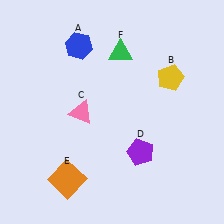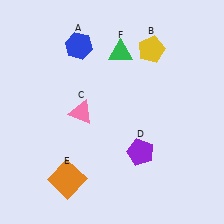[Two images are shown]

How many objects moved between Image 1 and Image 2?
1 object moved between the two images.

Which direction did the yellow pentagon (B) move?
The yellow pentagon (B) moved up.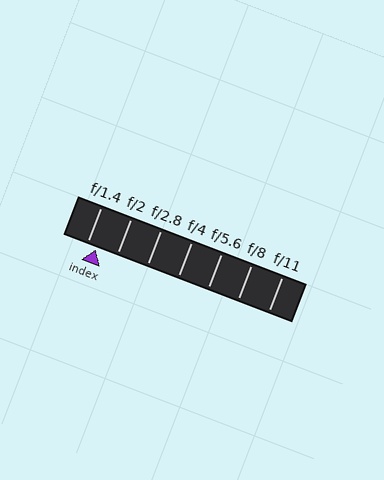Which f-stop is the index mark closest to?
The index mark is closest to f/1.4.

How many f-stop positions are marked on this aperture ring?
There are 7 f-stop positions marked.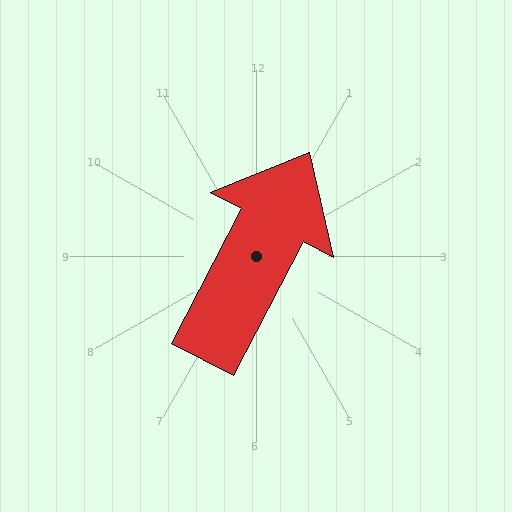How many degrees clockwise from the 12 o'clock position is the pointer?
Approximately 27 degrees.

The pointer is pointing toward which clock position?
Roughly 1 o'clock.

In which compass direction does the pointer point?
Northeast.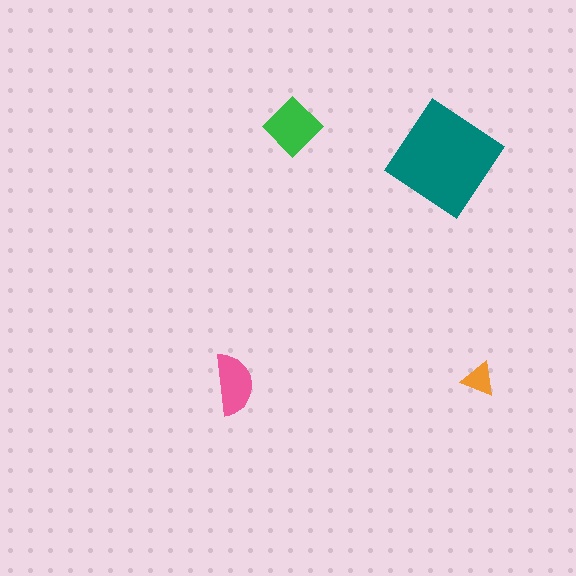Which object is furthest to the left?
The pink semicircle is leftmost.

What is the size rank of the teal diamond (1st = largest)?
1st.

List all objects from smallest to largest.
The orange triangle, the pink semicircle, the green diamond, the teal diamond.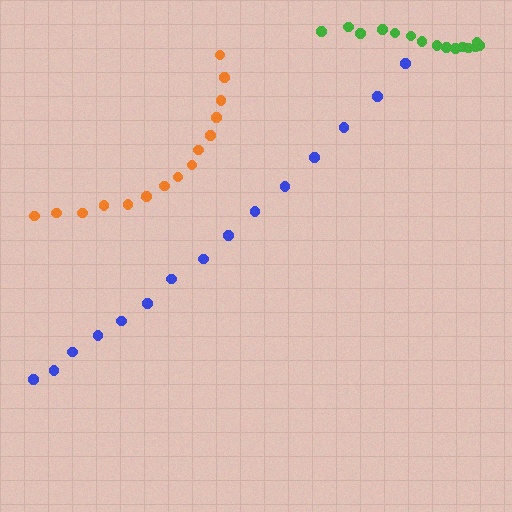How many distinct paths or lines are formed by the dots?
There are 3 distinct paths.